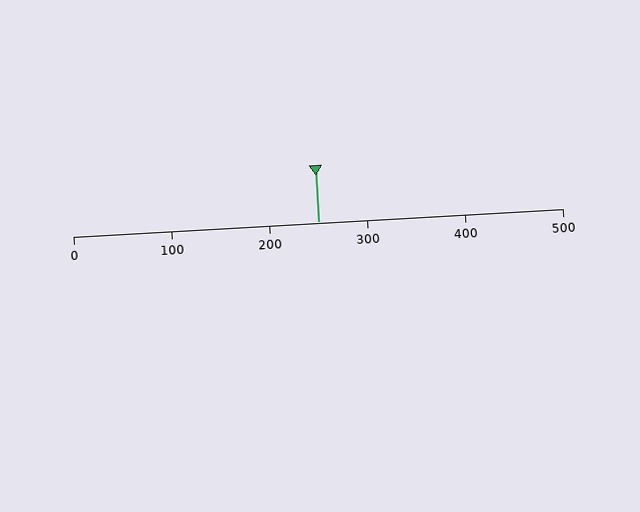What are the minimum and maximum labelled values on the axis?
The axis runs from 0 to 500.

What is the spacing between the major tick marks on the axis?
The major ticks are spaced 100 apart.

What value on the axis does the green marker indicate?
The marker indicates approximately 250.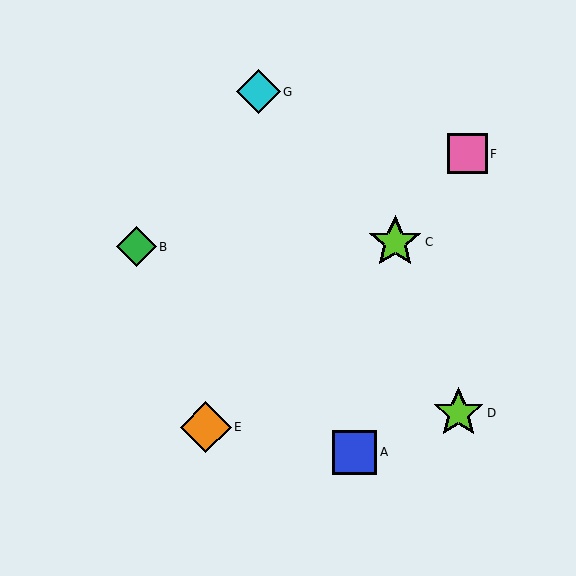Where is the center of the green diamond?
The center of the green diamond is at (136, 247).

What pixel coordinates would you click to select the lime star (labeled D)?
Click at (459, 413) to select the lime star D.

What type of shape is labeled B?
Shape B is a green diamond.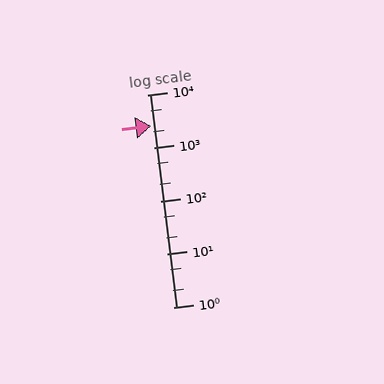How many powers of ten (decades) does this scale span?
The scale spans 4 decades, from 1 to 10000.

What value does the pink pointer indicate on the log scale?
The pointer indicates approximately 2600.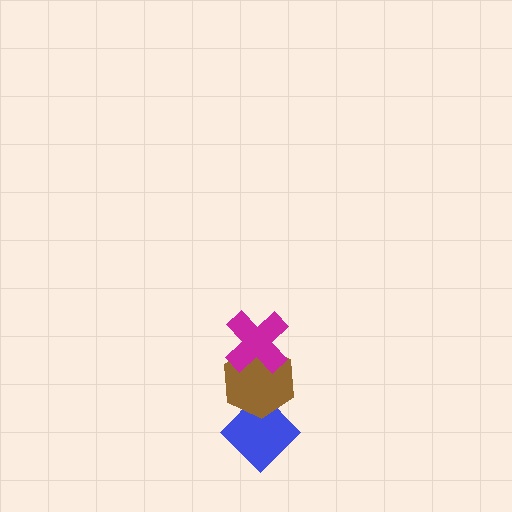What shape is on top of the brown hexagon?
The magenta cross is on top of the brown hexagon.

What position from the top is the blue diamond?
The blue diamond is 3rd from the top.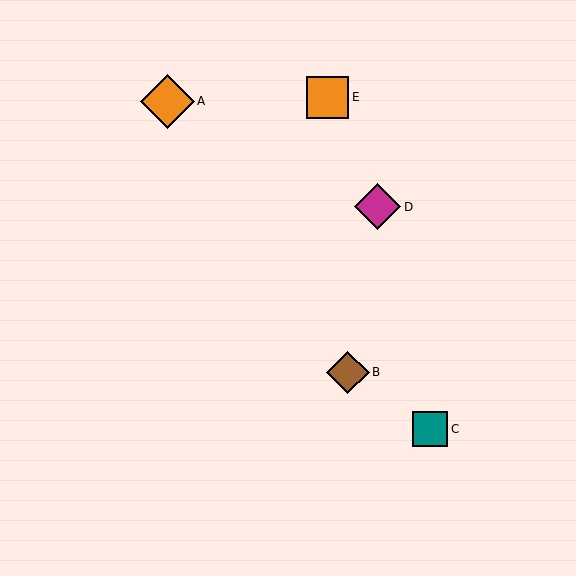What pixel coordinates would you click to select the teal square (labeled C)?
Click at (430, 429) to select the teal square C.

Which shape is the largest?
The orange diamond (labeled A) is the largest.